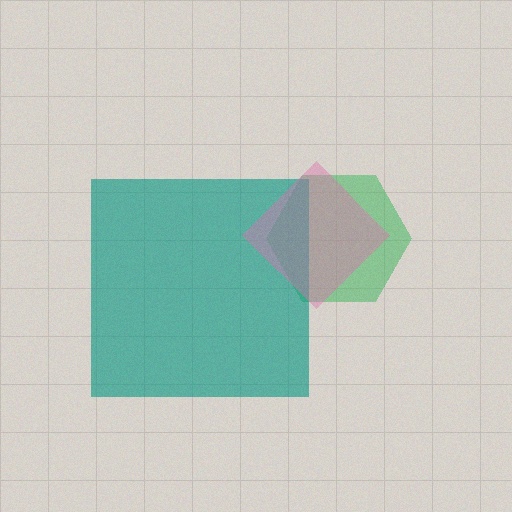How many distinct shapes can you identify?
There are 3 distinct shapes: a green hexagon, a teal square, a pink diamond.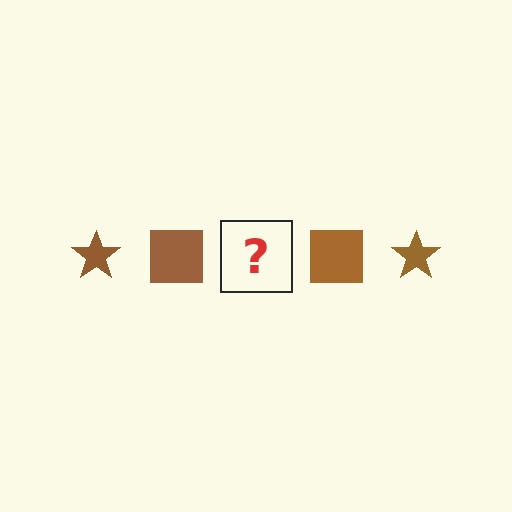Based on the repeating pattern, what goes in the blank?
The blank should be a brown star.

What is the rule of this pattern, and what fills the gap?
The rule is that the pattern cycles through star, square shapes in brown. The gap should be filled with a brown star.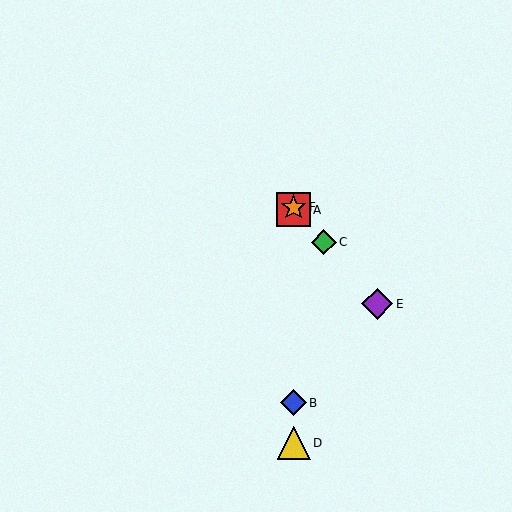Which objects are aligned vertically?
Objects A, B, D, F are aligned vertically.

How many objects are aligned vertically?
4 objects (A, B, D, F) are aligned vertically.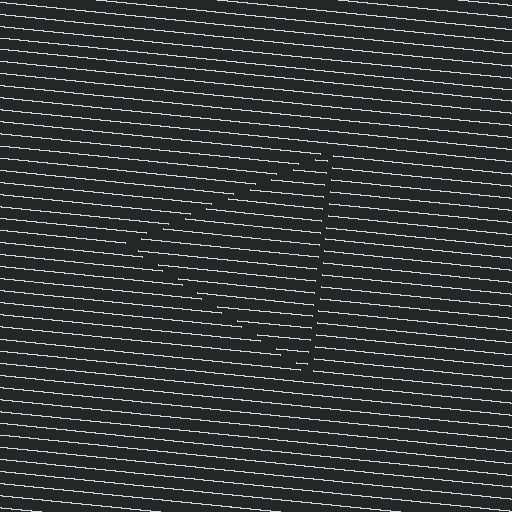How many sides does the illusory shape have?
3 sides — the line-ends trace a triangle.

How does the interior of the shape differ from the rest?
The interior of the shape contains the same grating, shifted by half a period — the contour is defined by the phase discontinuity where line-ends from the inner and outer gratings abut.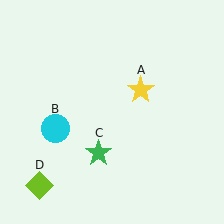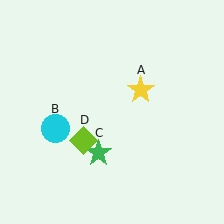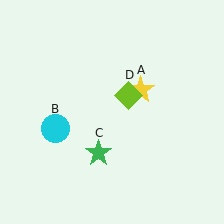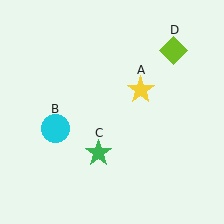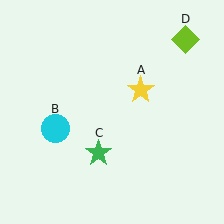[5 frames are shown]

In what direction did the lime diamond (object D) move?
The lime diamond (object D) moved up and to the right.